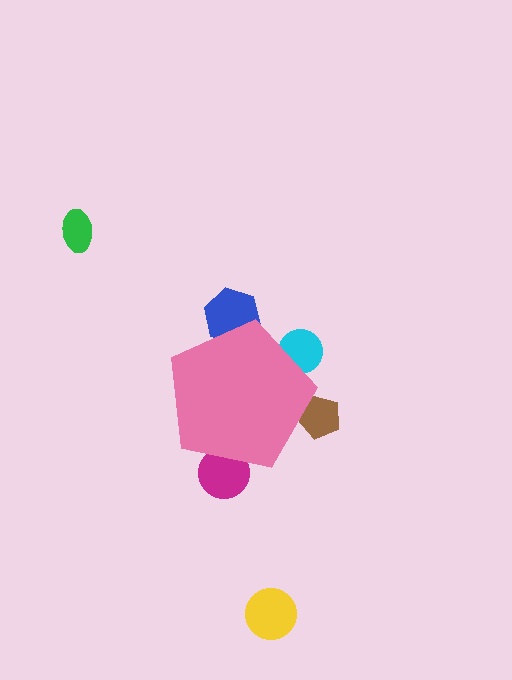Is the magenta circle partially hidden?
Yes, the magenta circle is partially hidden behind the pink pentagon.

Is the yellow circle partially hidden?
No, the yellow circle is fully visible.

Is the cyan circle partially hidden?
Yes, the cyan circle is partially hidden behind the pink pentagon.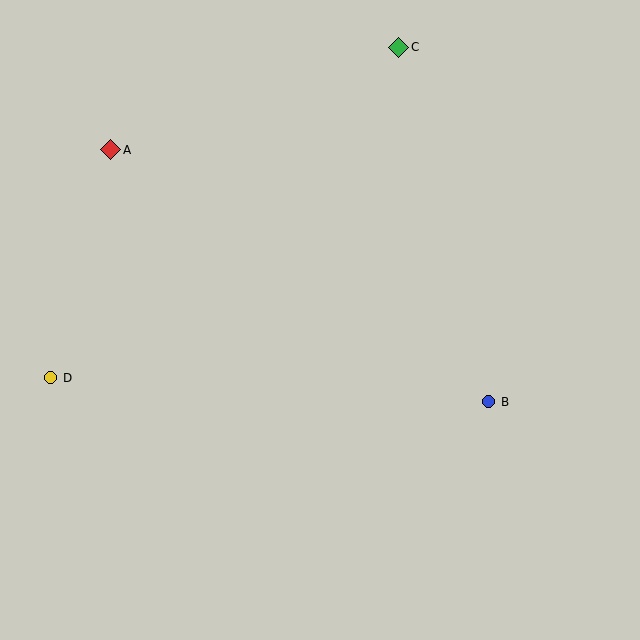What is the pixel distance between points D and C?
The distance between D and C is 480 pixels.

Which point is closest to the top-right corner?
Point C is closest to the top-right corner.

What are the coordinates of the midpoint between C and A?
The midpoint between C and A is at (255, 99).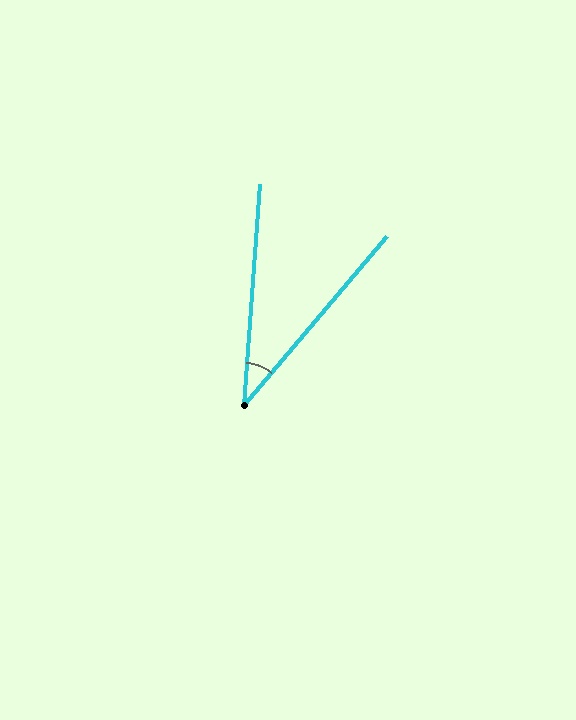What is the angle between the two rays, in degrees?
Approximately 36 degrees.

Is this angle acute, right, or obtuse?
It is acute.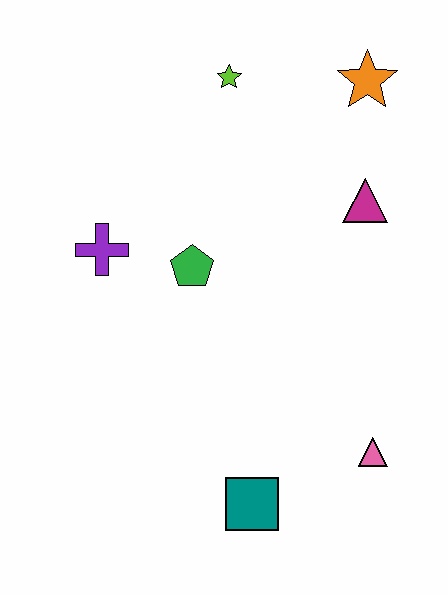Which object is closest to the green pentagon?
The purple cross is closest to the green pentagon.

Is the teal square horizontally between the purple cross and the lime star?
No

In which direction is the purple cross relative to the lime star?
The purple cross is below the lime star.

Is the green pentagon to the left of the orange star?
Yes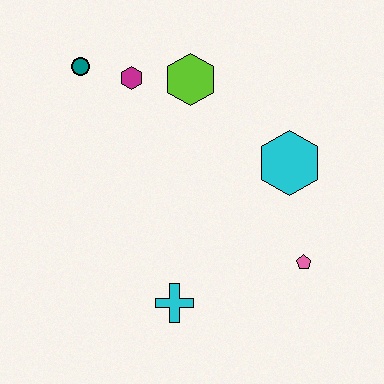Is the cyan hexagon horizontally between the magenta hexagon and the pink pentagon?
Yes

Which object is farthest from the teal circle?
The pink pentagon is farthest from the teal circle.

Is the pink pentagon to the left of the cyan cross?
No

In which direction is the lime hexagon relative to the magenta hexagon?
The lime hexagon is to the right of the magenta hexagon.